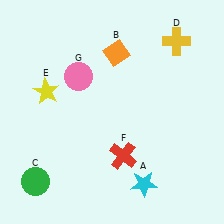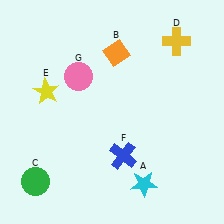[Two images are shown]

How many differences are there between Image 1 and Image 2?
There is 1 difference between the two images.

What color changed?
The cross (F) changed from red in Image 1 to blue in Image 2.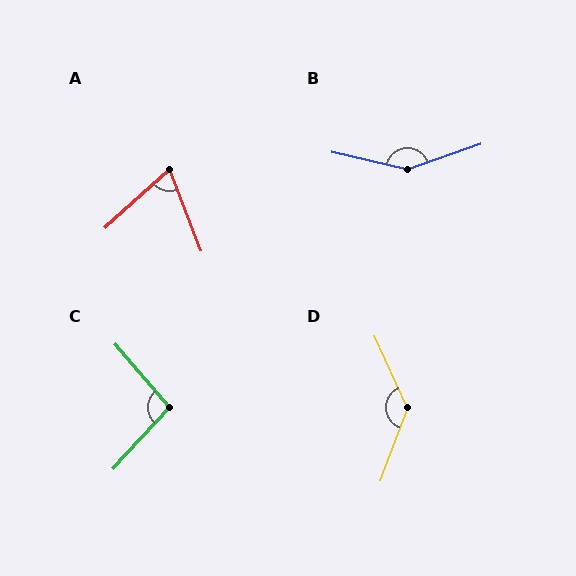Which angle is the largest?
B, at approximately 148 degrees.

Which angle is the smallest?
A, at approximately 69 degrees.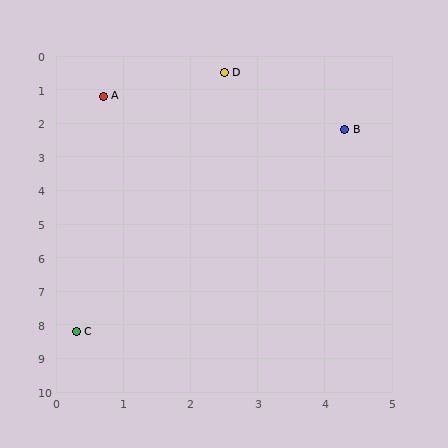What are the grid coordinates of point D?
Point D is at approximately (2.5, 0.5).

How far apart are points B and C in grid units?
Points B and C are about 7.2 grid units apart.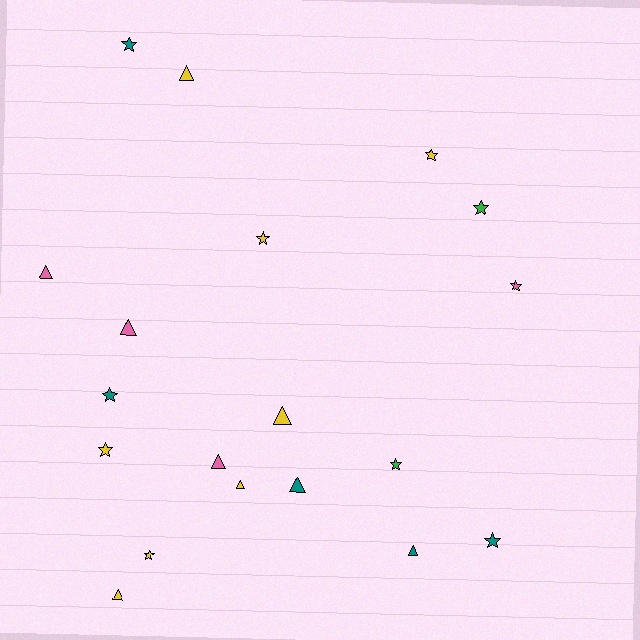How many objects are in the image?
There are 19 objects.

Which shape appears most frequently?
Star, with 10 objects.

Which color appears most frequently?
Yellow, with 8 objects.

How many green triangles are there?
There are no green triangles.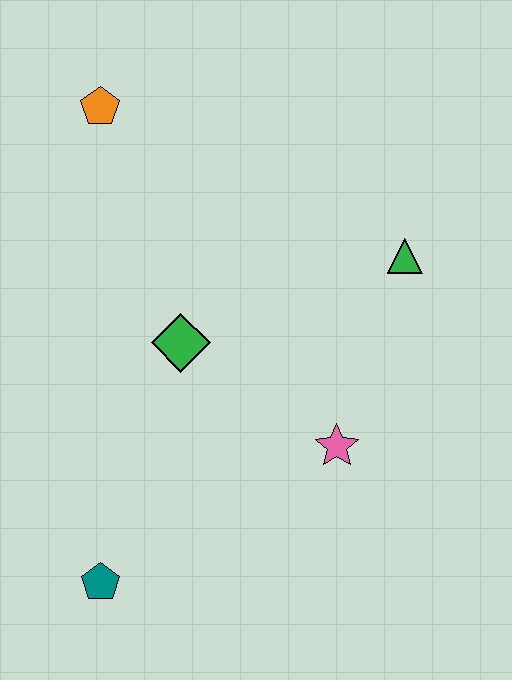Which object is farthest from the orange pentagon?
The teal pentagon is farthest from the orange pentagon.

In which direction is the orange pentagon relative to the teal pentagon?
The orange pentagon is above the teal pentagon.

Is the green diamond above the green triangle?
No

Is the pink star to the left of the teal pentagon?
No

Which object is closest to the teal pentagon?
The green diamond is closest to the teal pentagon.